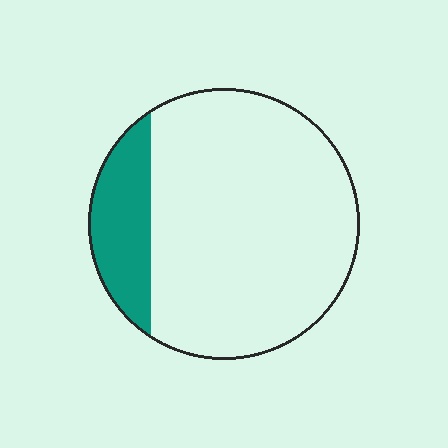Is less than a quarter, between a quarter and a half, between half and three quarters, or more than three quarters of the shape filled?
Less than a quarter.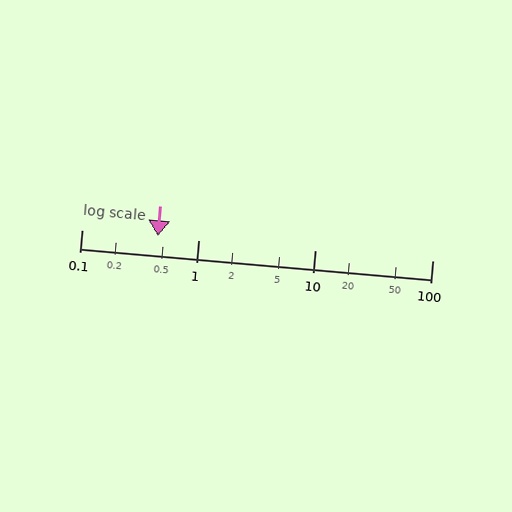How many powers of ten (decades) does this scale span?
The scale spans 3 decades, from 0.1 to 100.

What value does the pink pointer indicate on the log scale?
The pointer indicates approximately 0.45.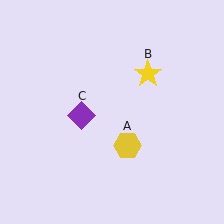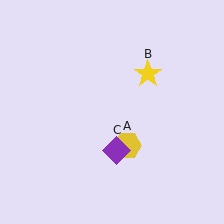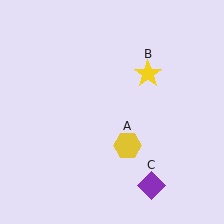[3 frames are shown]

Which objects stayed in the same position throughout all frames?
Yellow hexagon (object A) and yellow star (object B) remained stationary.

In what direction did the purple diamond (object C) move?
The purple diamond (object C) moved down and to the right.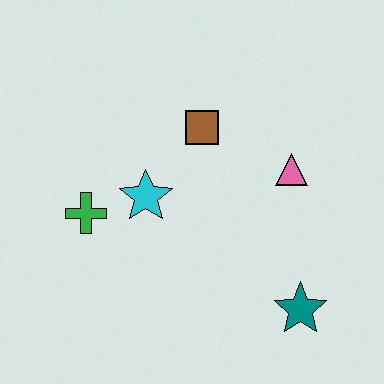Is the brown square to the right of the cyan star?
Yes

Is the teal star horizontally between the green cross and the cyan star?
No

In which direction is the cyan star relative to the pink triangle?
The cyan star is to the left of the pink triangle.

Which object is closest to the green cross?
The cyan star is closest to the green cross.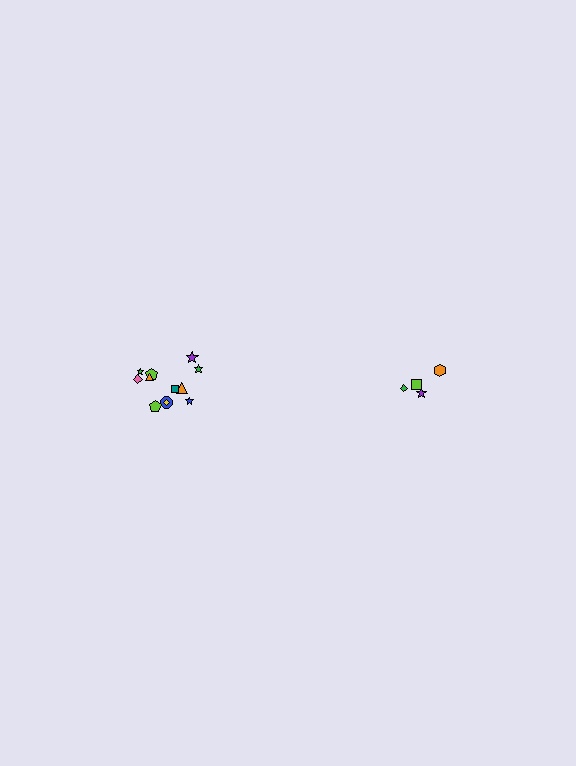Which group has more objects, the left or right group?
The left group.